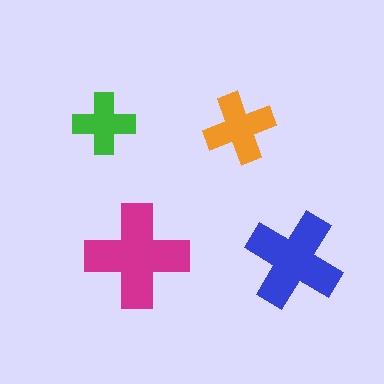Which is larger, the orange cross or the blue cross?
The blue one.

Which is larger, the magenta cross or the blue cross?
The magenta one.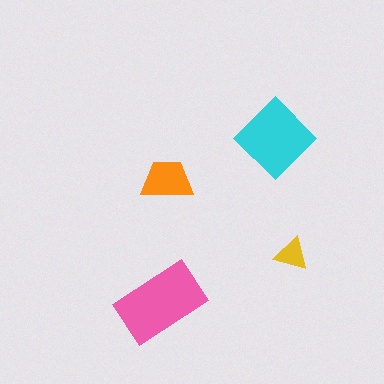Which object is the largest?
The pink rectangle.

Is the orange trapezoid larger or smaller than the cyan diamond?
Smaller.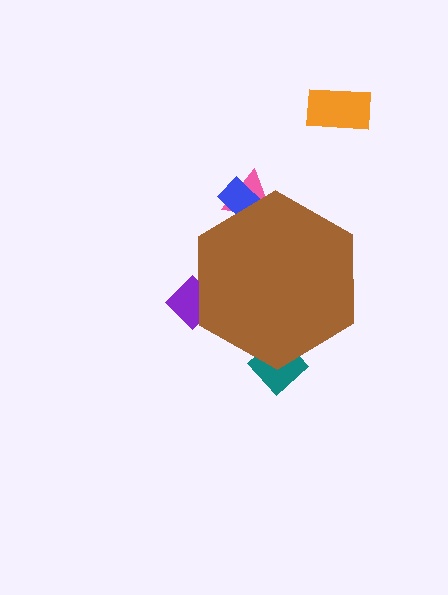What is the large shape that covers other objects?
A brown hexagon.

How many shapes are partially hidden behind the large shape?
4 shapes are partially hidden.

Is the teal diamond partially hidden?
Yes, the teal diamond is partially hidden behind the brown hexagon.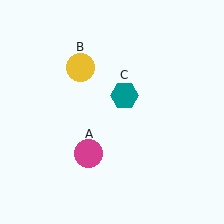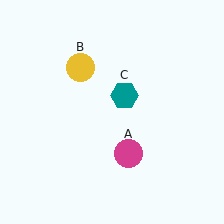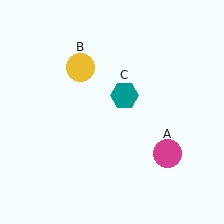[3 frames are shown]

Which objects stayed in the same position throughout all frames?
Yellow circle (object B) and teal hexagon (object C) remained stationary.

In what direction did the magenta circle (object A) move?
The magenta circle (object A) moved right.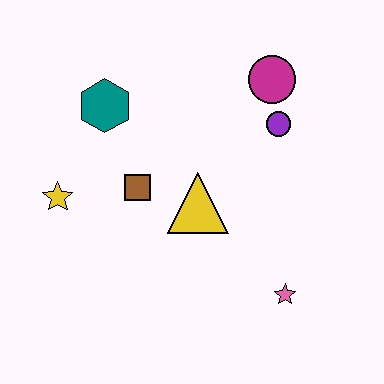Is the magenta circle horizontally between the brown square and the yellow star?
No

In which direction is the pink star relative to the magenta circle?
The pink star is below the magenta circle.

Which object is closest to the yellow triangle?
The brown square is closest to the yellow triangle.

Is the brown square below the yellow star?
No